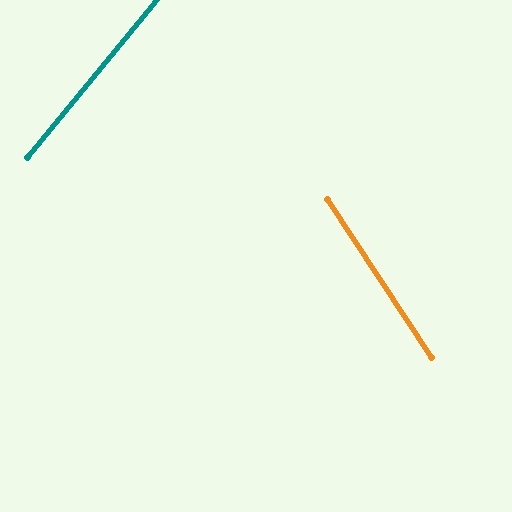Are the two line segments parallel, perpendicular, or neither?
Neither parallel nor perpendicular — they differ by about 73°.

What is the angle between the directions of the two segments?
Approximately 73 degrees.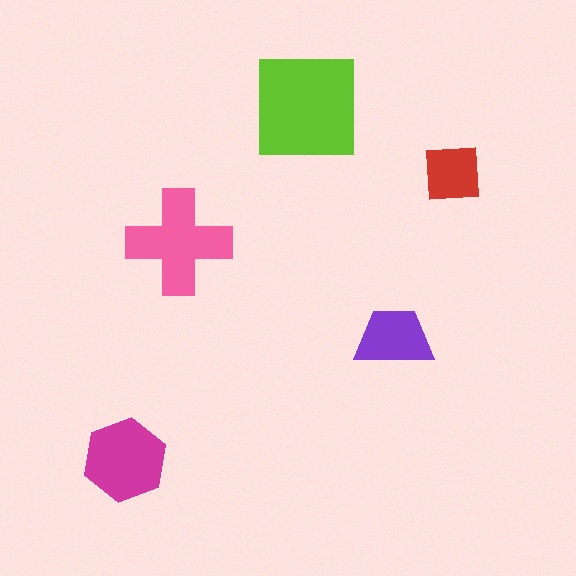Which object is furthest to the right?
The red square is rightmost.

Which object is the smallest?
The red square.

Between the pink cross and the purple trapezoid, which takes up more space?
The pink cross.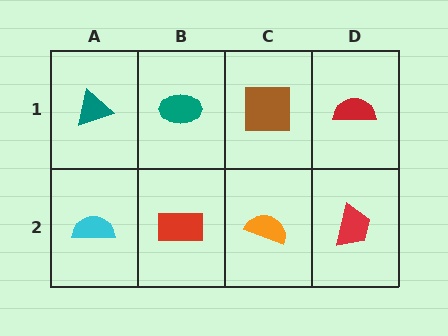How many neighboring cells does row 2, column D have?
2.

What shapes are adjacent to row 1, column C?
An orange semicircle (row 2, column C), a teal ellipse (row 1, column B), a red semicircle (row 1, column D).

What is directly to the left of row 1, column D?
A brown square.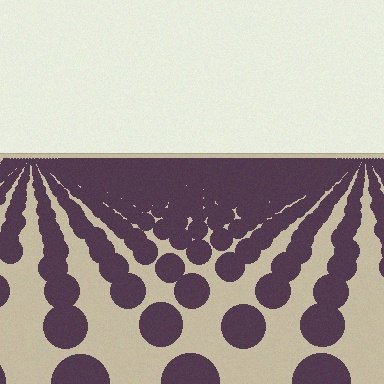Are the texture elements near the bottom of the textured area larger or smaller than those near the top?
Larger. Near the bottom, elements are closer to the viewer and appear at a bigger on-screen size.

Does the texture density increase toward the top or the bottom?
Density increases toward the top.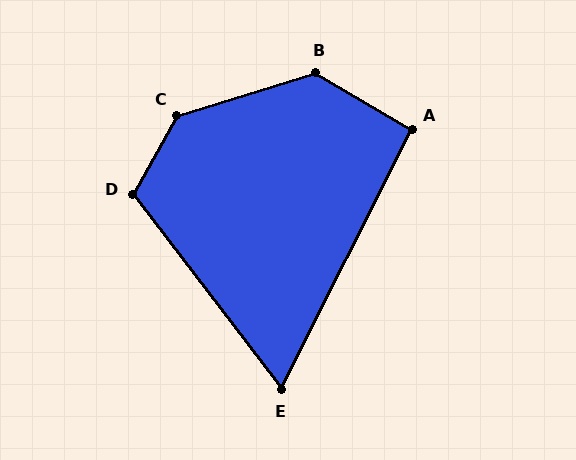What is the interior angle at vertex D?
Approximately 113 degrees (obtuse).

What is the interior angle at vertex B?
Approximately 132 degrees (obtuse).